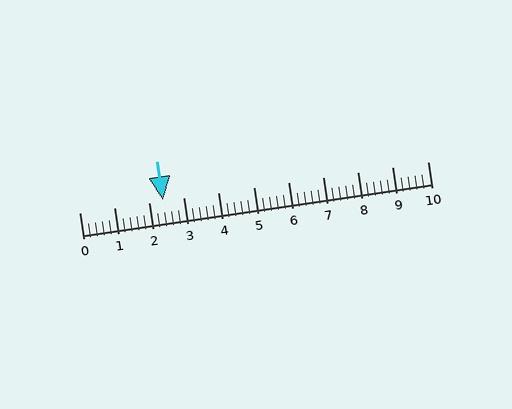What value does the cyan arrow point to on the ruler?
The cyan arrow points to approximately 2.4.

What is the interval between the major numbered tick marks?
The major tick marks are spaced 1 units apart.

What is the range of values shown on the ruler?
The ruler shows values from 0 to 10.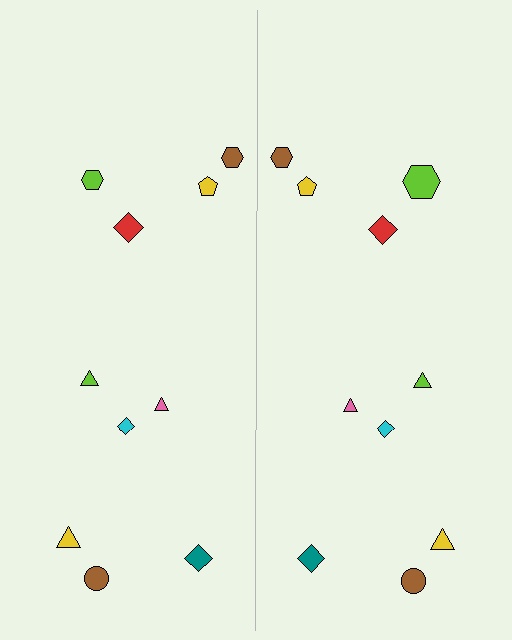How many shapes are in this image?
There are 20 shapes in this image.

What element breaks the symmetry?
The lime hexagon on the right side has a different size than its mirror counterpart.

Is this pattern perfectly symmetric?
No, the pattern is not perfectly symmetric. The lime hexagon on the right side has a different size than its mirror counterpart.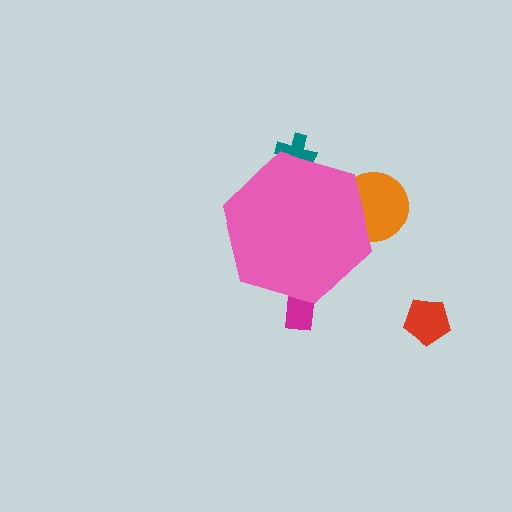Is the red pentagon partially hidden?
No, the red pentagon is fully visible.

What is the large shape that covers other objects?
A pink hexagon.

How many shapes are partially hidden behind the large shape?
3 shapes are partially hidden.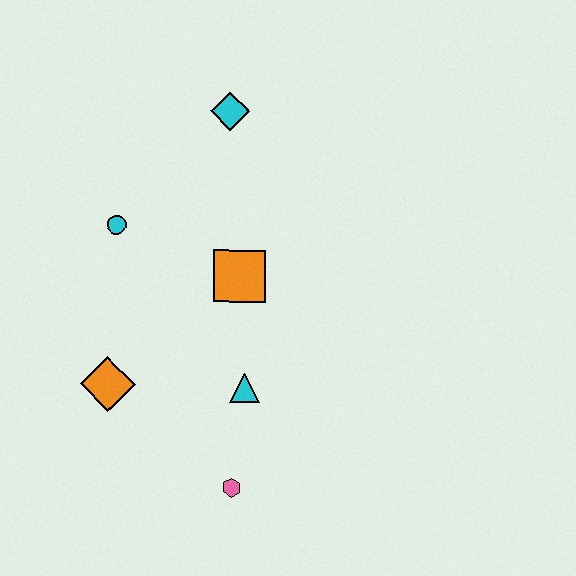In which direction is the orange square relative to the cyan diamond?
The orange square is below the cyan diamond.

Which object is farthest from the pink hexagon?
The cyan diamond is farthest from the pink hexagon.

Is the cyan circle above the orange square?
Yes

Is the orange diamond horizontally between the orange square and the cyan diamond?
No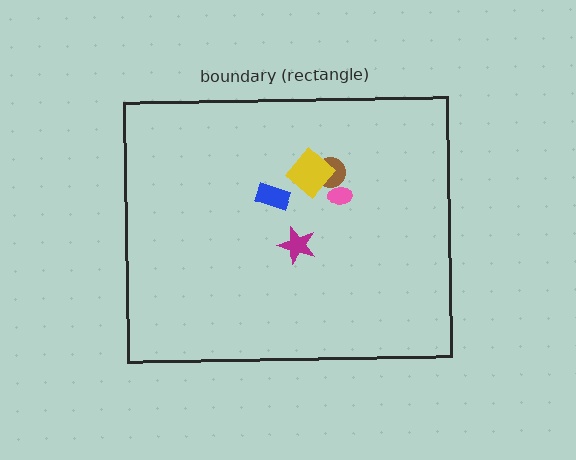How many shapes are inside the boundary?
5 inside, 0 outside.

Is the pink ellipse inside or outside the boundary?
Inside.